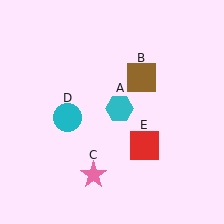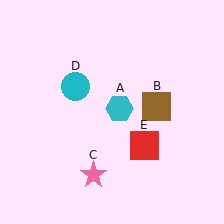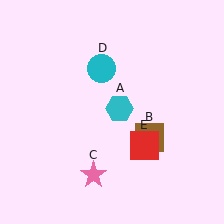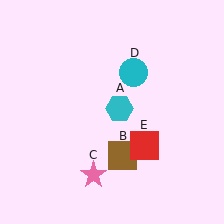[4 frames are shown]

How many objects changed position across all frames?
2 objects changed position: brown square (object B), cyan circle (object D).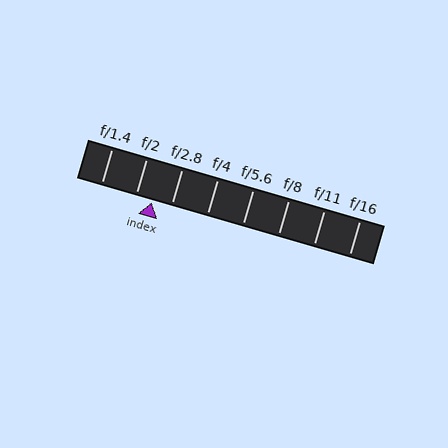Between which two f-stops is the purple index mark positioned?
The index mark is between f/2 and f/2.8.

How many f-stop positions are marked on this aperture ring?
There are 8 f-stop positions marked.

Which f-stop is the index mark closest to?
The index mark is closest to f/2.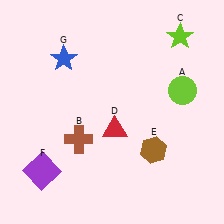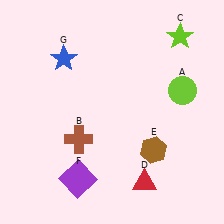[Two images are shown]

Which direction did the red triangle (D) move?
The red triangle (D) moved down.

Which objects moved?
The objects that moved are: the red triangle (D), the purple square (F).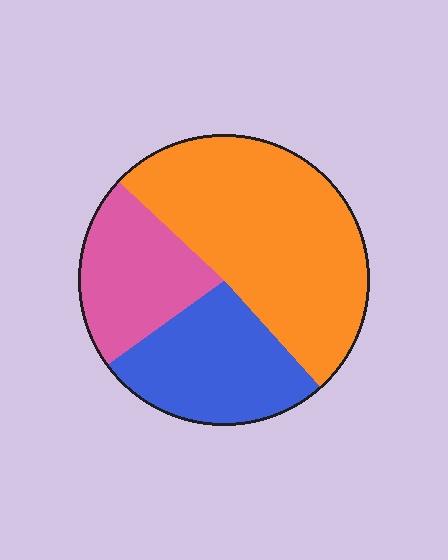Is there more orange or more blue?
Orange.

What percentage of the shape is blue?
Blue covers around 25% of the shape.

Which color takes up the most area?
Orange, at roughly 50%.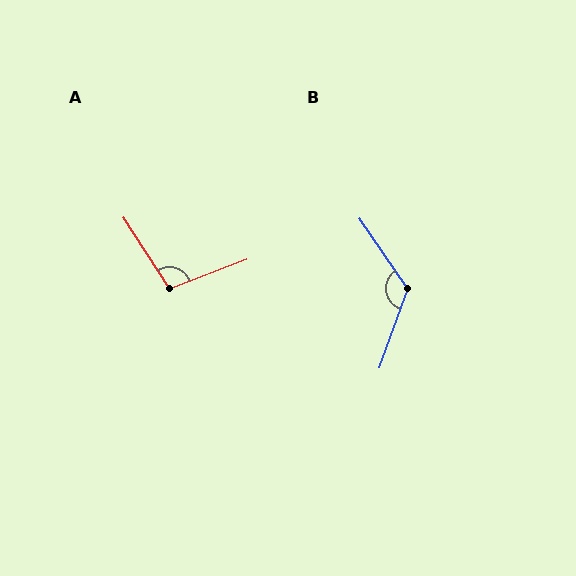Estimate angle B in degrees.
Approximately 125 degrees.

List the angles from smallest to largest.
A (102°), B (125°).